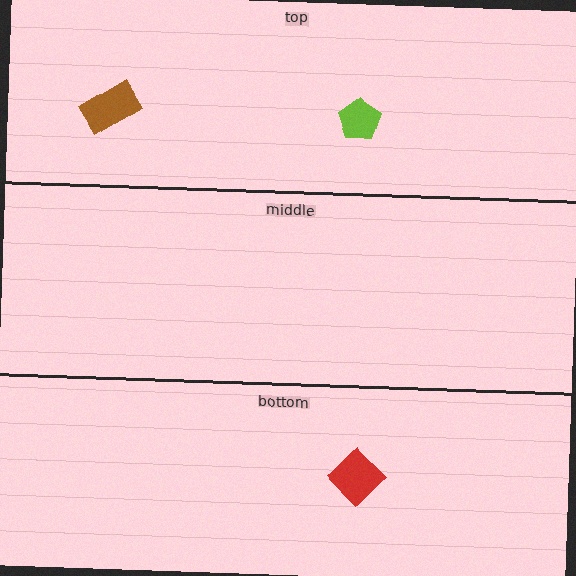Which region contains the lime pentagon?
The top region.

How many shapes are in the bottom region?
1.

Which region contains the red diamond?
The bottom region.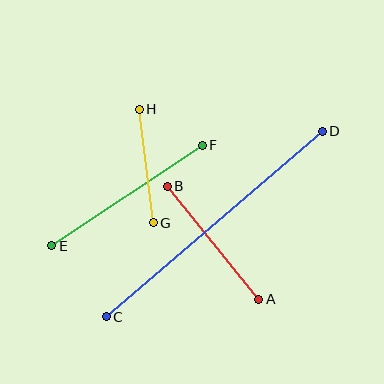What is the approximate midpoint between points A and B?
The midpoint is at approximately (213, 243) pixels.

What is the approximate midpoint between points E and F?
The midpoint is at approximately (127, 196) pixels.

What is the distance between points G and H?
The distance is approximately 114 pixels.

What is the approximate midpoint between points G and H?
The midpoint is at approximately (146, 166) pixels.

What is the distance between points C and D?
The distance is approximately 285 pixels.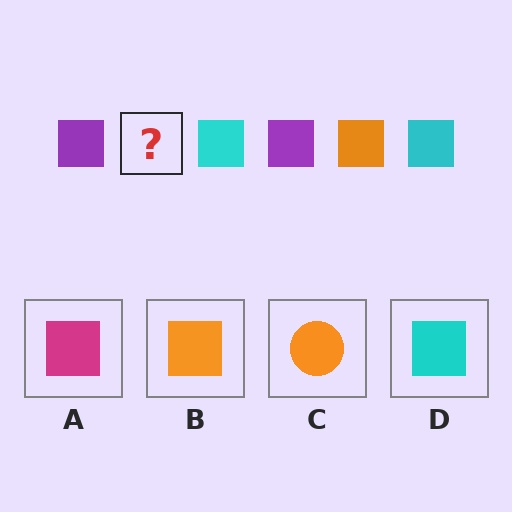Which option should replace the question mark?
Option B.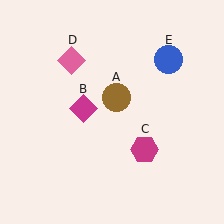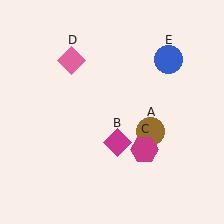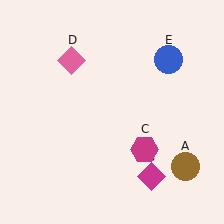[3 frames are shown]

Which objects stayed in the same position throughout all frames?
Magenta hexagon (object C) and pink diamond (object D) and blue circle (object E) remained stationary.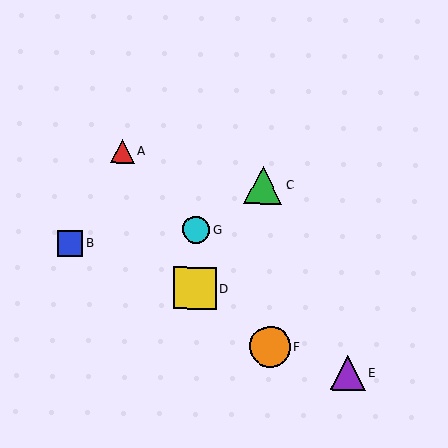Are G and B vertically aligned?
No, G is at x≈196 and B is at x≈70.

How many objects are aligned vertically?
2 objects (D, G) are aligned vertically.